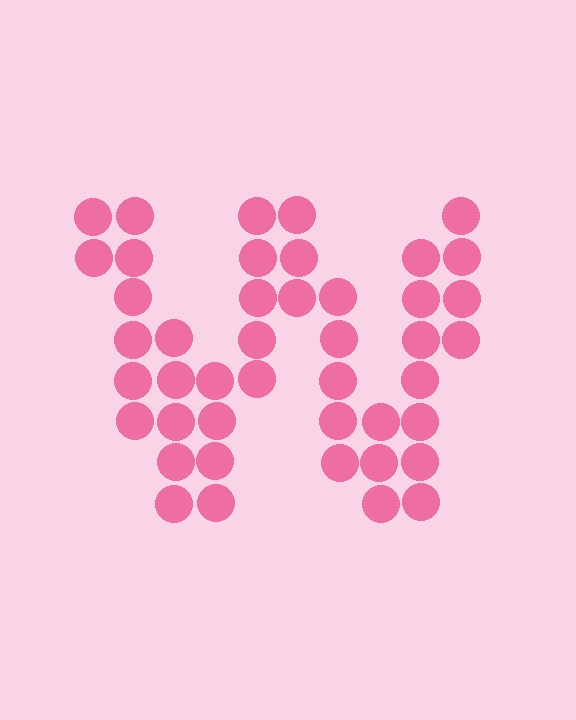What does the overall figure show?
The overall figure shows the letter W.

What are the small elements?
The small elements are circles.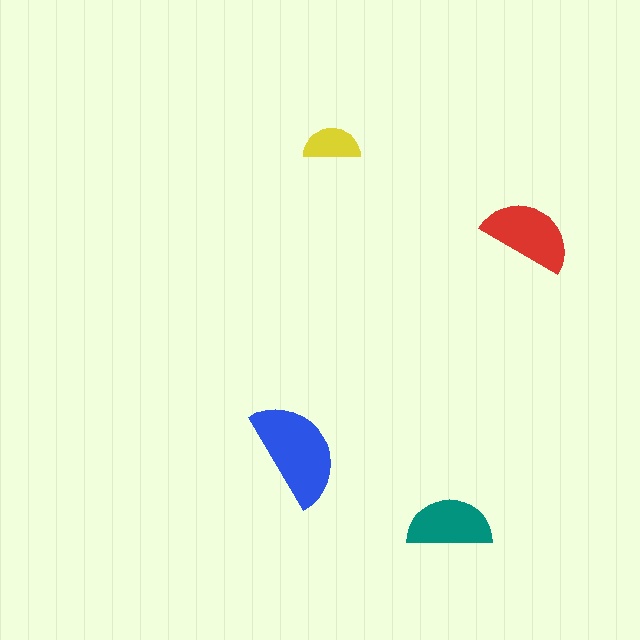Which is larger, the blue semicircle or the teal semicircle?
The blue one.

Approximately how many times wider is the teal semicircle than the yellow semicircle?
About 1.5 times wider.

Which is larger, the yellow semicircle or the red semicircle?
The red one.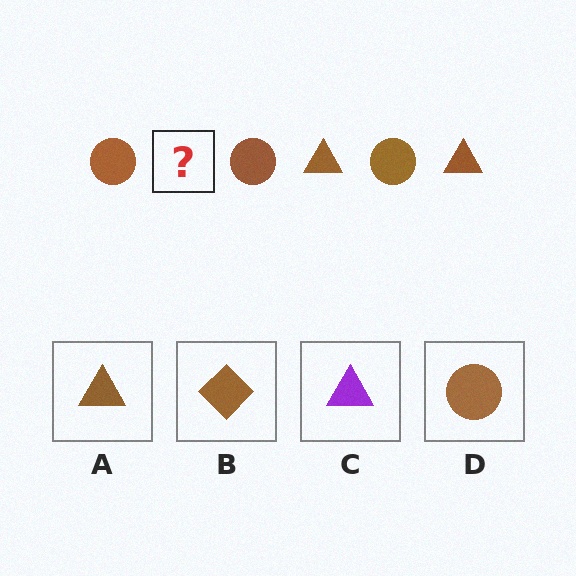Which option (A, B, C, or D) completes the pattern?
A.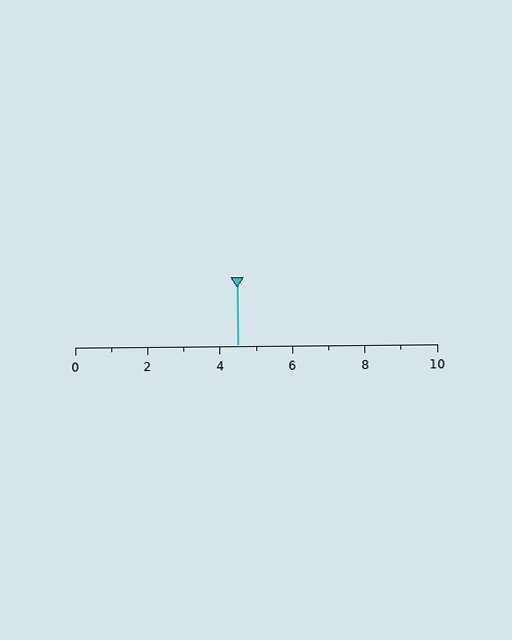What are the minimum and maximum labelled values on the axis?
The axis runs from 0 to 10.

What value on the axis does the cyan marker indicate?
The marker indicates approximately 4.5.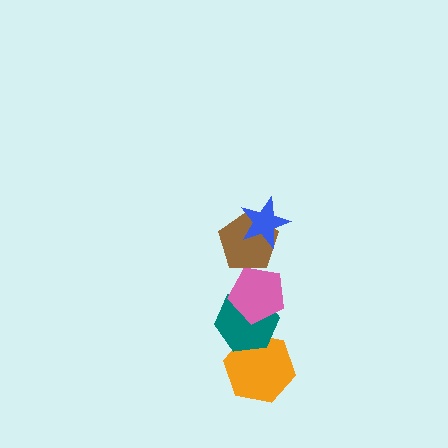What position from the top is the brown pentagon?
The brown pentagon is 2nd from the top.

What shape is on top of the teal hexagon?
The pink pentagon is on top of the teal hexagon.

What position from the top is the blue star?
The blue star is 1st from the top.